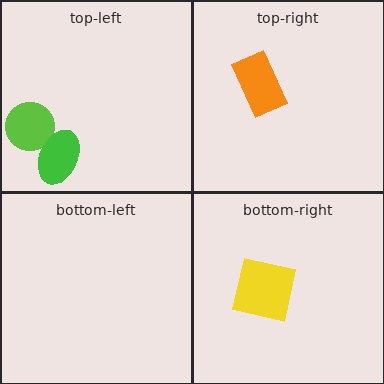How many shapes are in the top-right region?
1.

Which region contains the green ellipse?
The top-left region.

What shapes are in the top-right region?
The orange rectangle.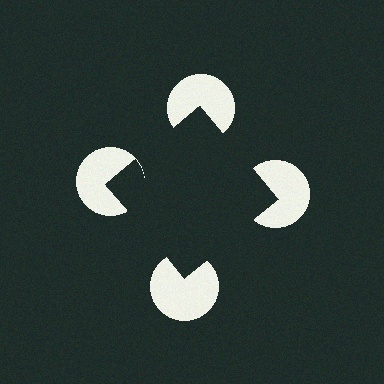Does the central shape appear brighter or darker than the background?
It typically appears slightly darker than the background, even though no actual brightness change is drawn.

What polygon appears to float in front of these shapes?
An illusory square — its edges are inferred from the aligned wedge cuts in the pac-man discs, not physically drawn.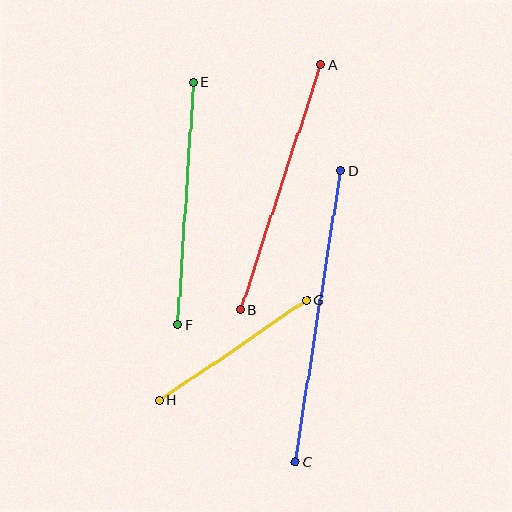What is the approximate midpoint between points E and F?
The midpoint is at approximately (186, 204) pixels.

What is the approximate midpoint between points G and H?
The midpoint is at approximately (233, 350) pixels.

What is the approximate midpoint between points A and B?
The midpoint is at approximately (281, 187) pixels.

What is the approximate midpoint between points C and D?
The midpoint is at approximately (318, 316) pixels.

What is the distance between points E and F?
The distance is approximately 243 pixels.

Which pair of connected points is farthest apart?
Points C and D are farthest apart.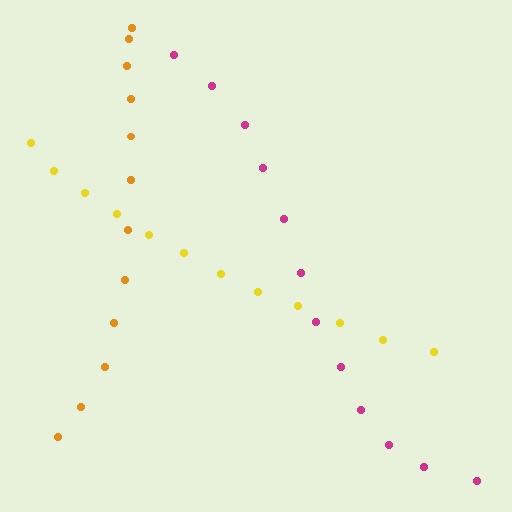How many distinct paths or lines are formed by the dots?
There are 3 distinct paths.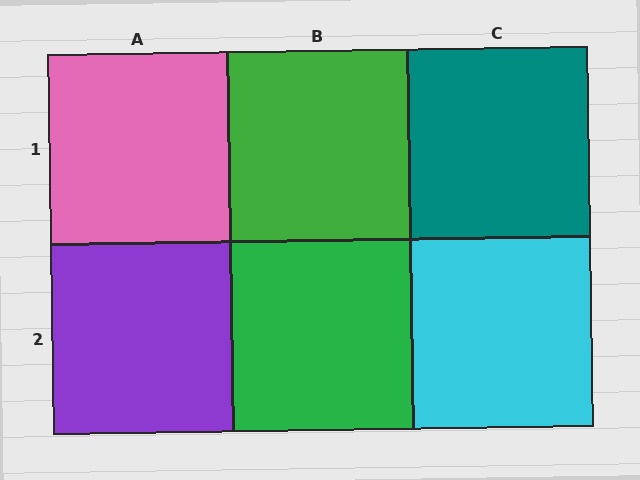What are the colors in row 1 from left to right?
Pink, green, teal.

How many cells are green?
2 cells are green.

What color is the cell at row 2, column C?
Cyan.